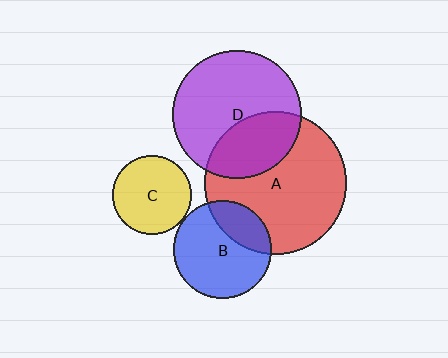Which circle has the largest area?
Circle A (red).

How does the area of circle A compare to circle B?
Approximately 2.1 times.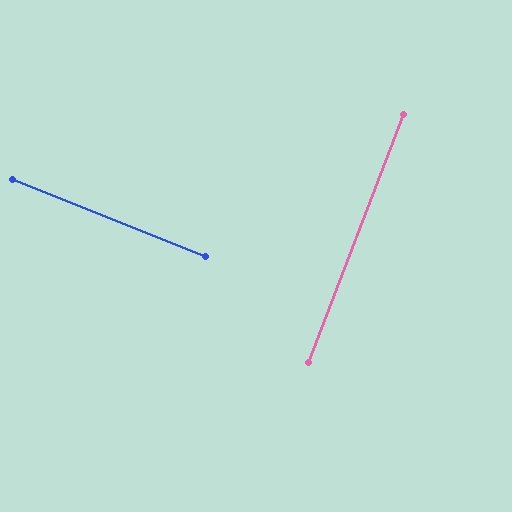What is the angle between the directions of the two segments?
Approximately 90 degrees.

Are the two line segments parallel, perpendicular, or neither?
Perpendicular — they meet at approximately 90°.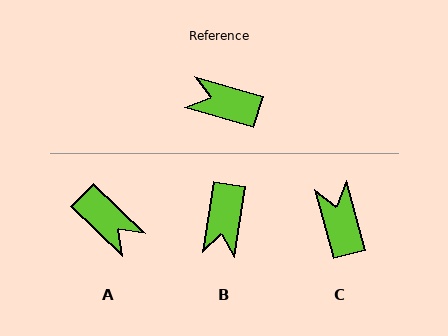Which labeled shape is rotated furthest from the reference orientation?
A, about 152 degrees away.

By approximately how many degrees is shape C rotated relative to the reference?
Approximately 58 degrees clockwise.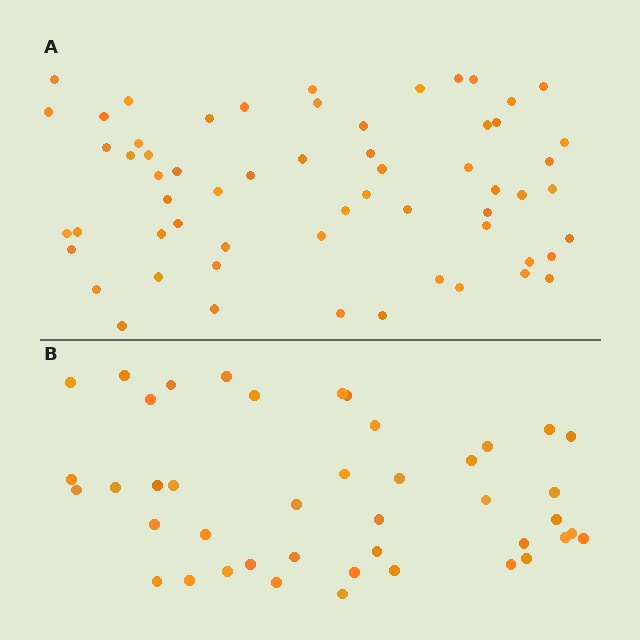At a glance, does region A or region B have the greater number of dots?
Region A (the top region) has more dots.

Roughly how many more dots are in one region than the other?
Region A has approximately 15 more dots than region B.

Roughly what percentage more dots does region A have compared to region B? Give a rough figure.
About 40% more.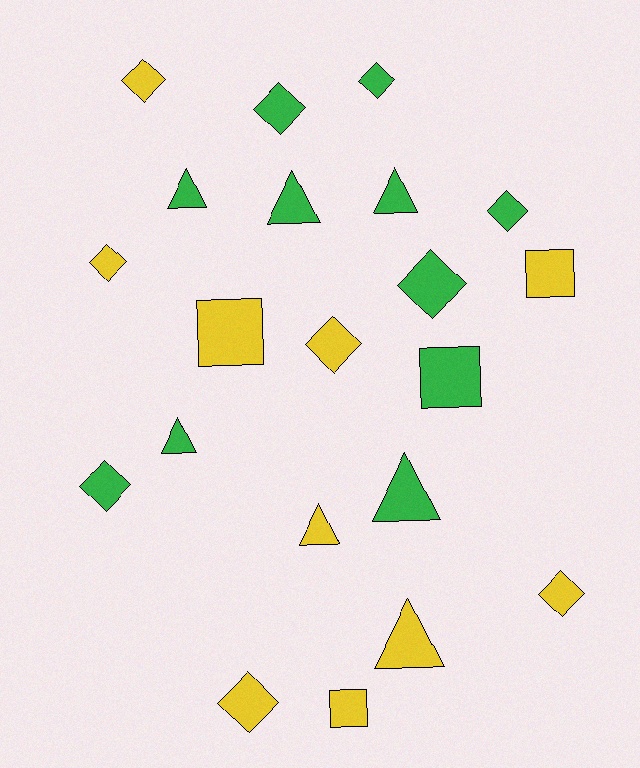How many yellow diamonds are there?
There are 5 yellow diamonds.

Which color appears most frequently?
Green, with 11 objects.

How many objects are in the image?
There are 21 objects.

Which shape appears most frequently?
Diamond, with 10 objects.